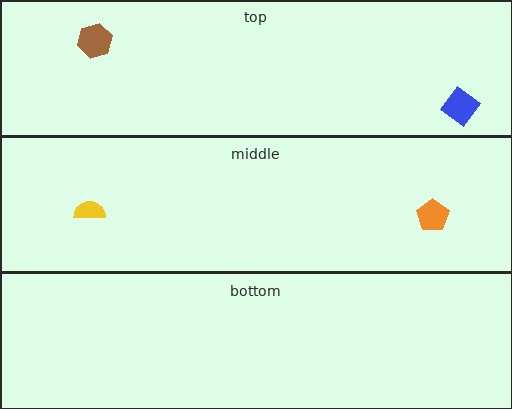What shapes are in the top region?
The blue diamond, the brown hexagon.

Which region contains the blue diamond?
The top region.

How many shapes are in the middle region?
2.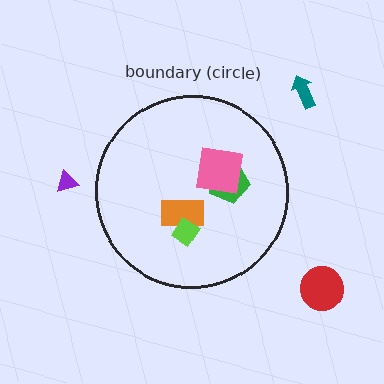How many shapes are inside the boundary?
4 inside, 3 outside.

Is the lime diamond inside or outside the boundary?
Inside.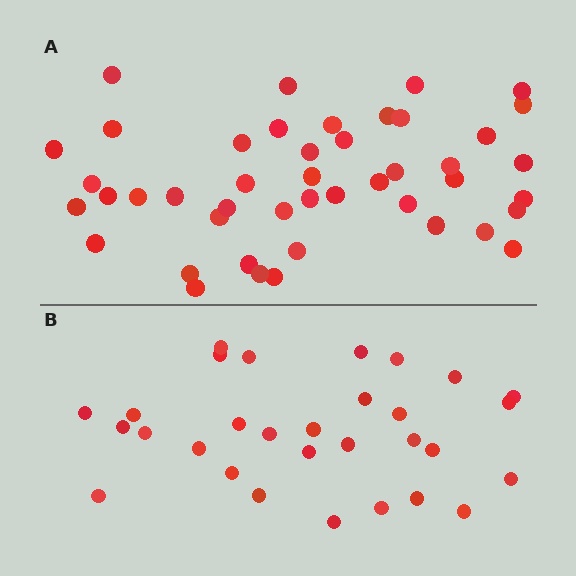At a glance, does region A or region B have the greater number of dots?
Region A (the top region) has more dots.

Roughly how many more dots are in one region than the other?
Region A has approximately 15 more dots than region B.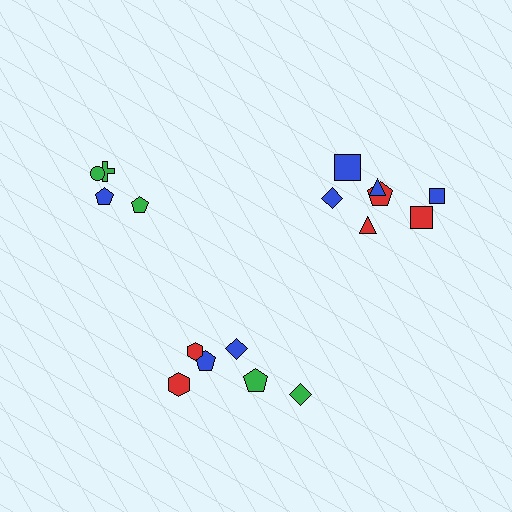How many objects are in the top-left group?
There are 4 objects.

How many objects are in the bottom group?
There are 6 objects.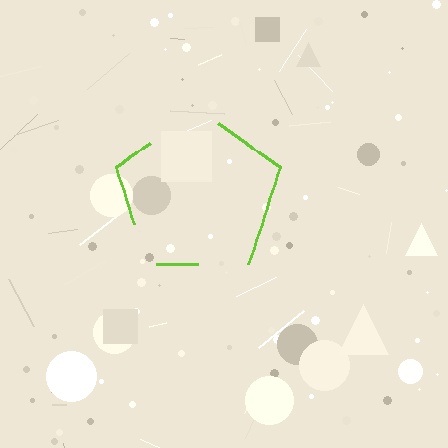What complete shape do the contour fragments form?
The contour fragments form a pentagon.